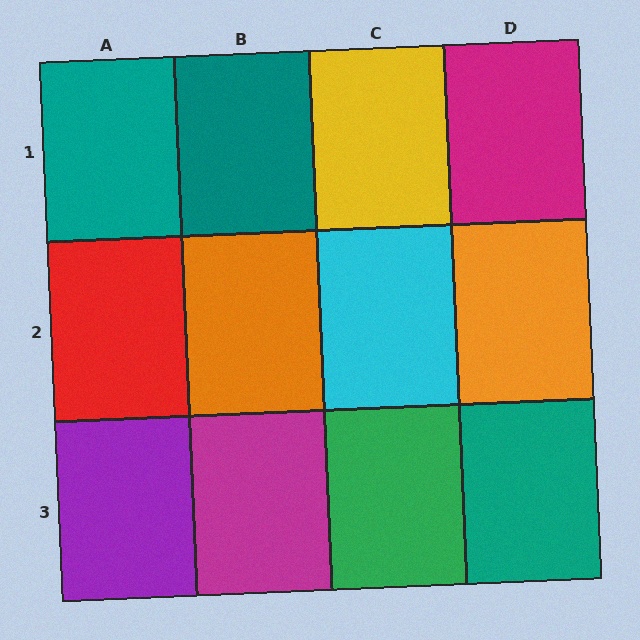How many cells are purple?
1 cell is purple.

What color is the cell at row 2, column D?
Orange.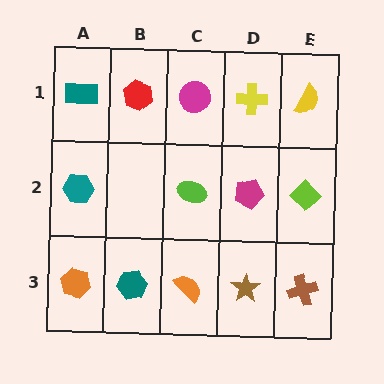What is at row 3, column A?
An orange hexagon.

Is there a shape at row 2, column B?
No, that cell is empty.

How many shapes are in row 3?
5 shapes.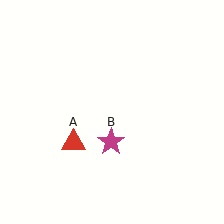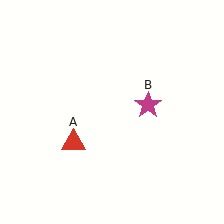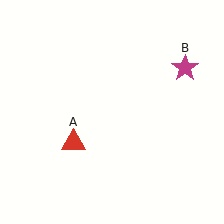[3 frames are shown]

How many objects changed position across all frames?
1 object changed position: magenta star (object B).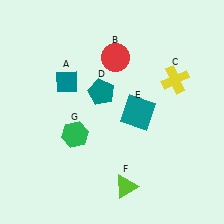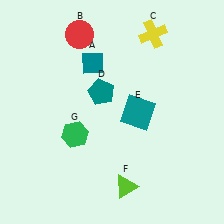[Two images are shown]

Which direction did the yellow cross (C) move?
The yellow cross (C) moved up.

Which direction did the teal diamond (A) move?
The teal diamond (A) moved right.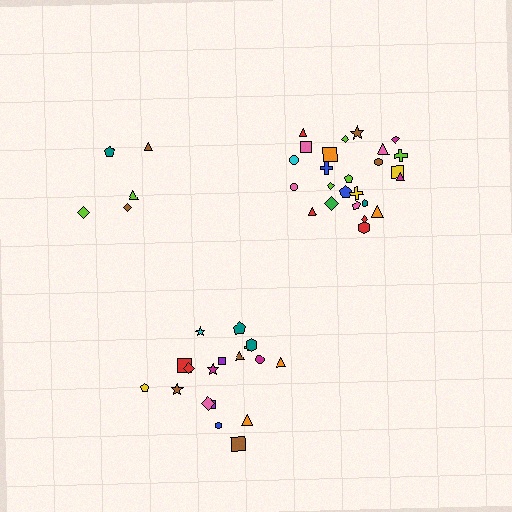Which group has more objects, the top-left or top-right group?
The top-right group.